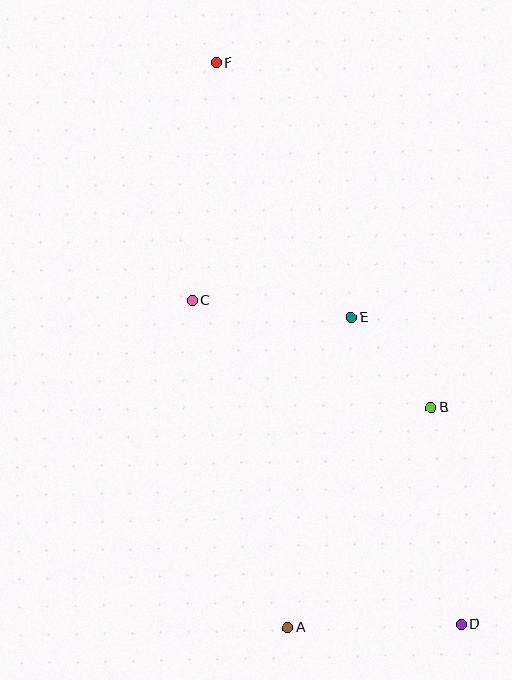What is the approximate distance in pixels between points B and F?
The distance between B and F is approximately 406 pixels.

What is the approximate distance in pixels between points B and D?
The distance between B and D is approximately 219 pixels.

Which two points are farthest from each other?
Points D and F are farthest from each other.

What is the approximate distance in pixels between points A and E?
The distance between A and E is approximately 317 pixels.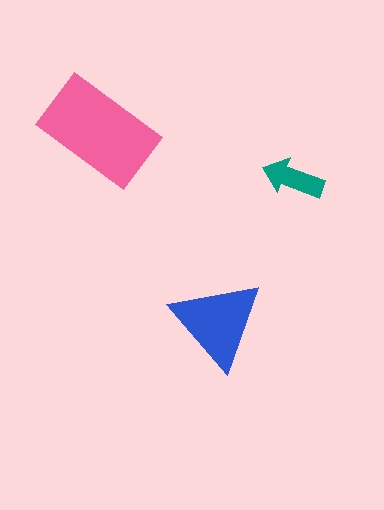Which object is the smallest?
The teal arrow.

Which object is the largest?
The pink rectangle.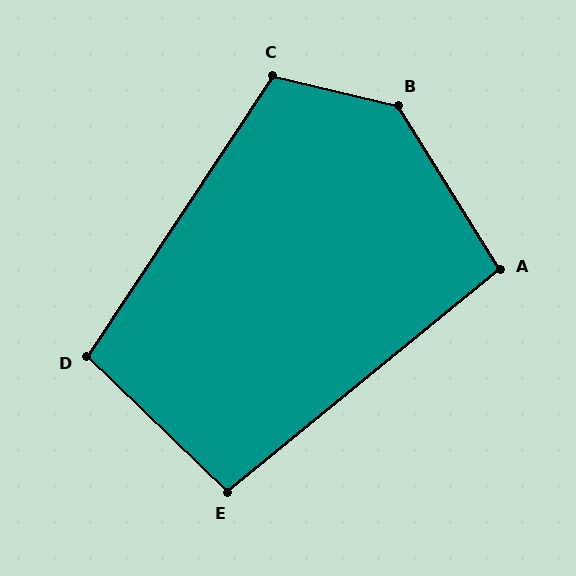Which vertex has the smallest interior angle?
E, at approximately 97 degrees.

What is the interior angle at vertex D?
Approximately 100 degrees (obtuse).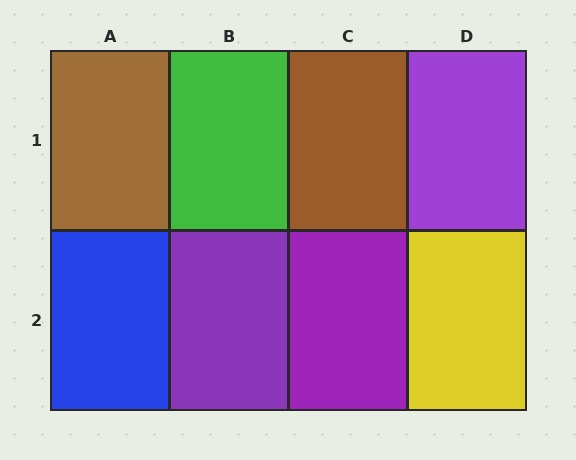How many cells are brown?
2 cells are brown.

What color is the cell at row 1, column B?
Green.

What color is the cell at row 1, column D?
Purple.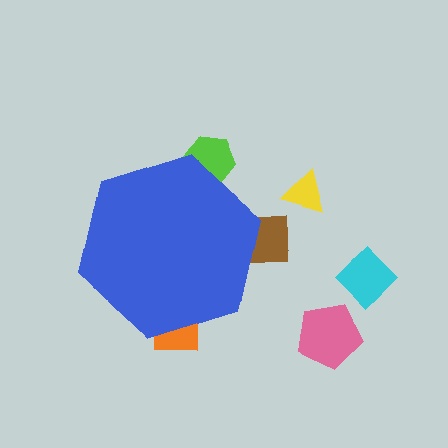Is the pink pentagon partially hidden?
No, the pink pentagon is fully visible.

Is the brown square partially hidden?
Yes, the brown square is partially hidden behind the blue hexagon.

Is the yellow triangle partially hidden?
No, the yellow triangle is fully visible.